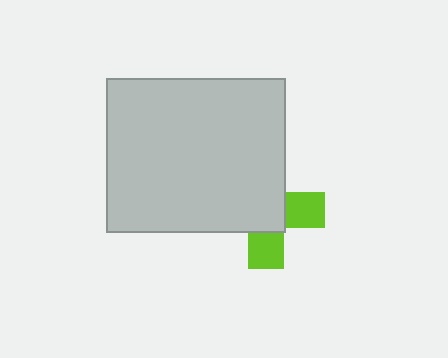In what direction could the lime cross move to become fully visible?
The lime cross could move toward the lower-right. That would shift it out from behind the light gray rectangle entirely.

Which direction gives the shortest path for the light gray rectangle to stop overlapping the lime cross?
Moving toward the upper-left gives the shortest separation.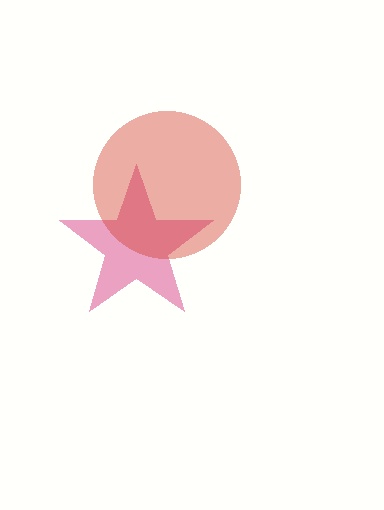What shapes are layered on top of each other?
The layered shapes are: a pink star, a red circle.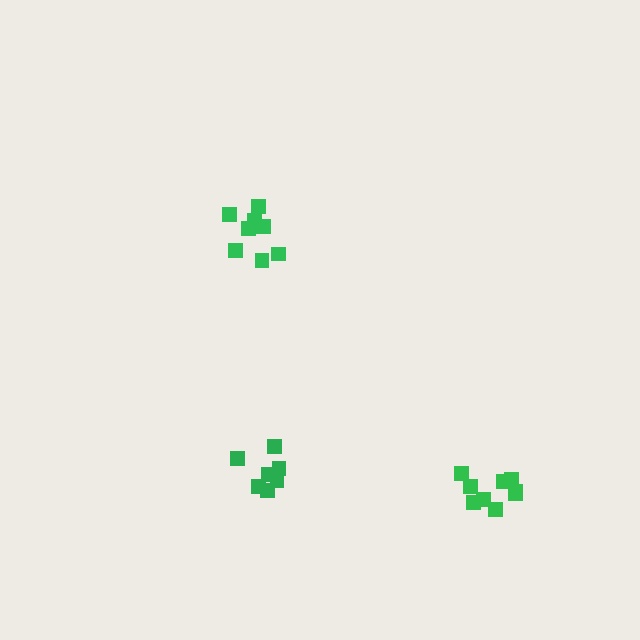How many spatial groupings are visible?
There are 3 spatial groupings.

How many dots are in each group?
Group 1: 8 dots, Group 2: 9 dots, Group 3: 7 dots (24 total).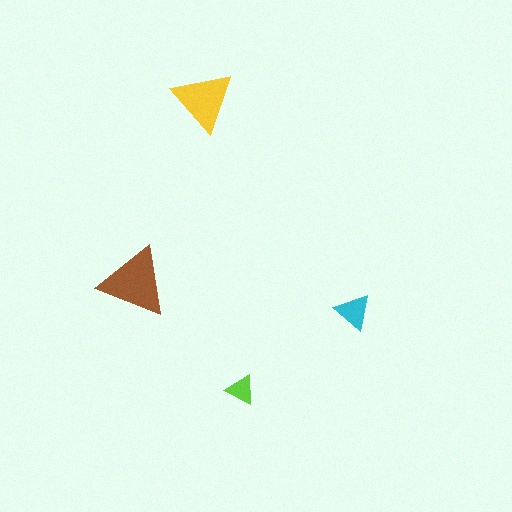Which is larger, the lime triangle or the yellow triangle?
The yellow one.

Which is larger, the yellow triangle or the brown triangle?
The brown one.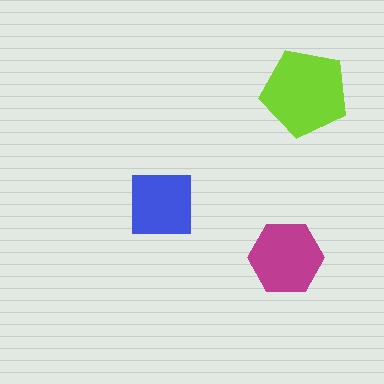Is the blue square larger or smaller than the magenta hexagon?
Smaller.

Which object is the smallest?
The blue square.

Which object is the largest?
The lime pentagon.